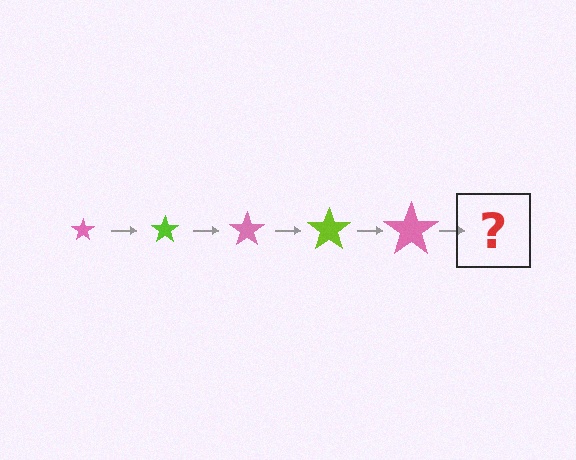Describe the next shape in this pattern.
It should be a lime star, larger than the previous one.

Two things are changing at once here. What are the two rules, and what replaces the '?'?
The two rules are that the star grows larger each step and the color cycles through pink and lime. The '?' should be a lime star, larger than the previous one.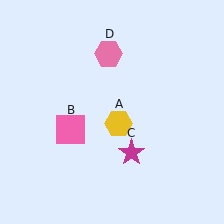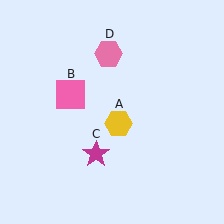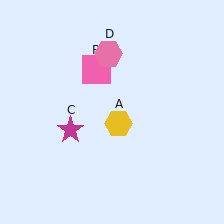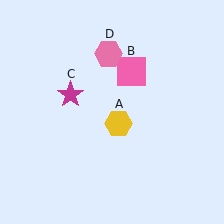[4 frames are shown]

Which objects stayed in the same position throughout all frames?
Yellow hexagon (object A) and pink hexagon (object D) remained stationary.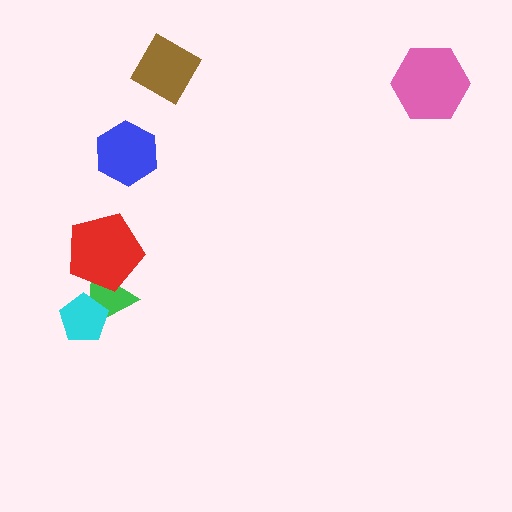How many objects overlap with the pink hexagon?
0 objects overlap with the pink hexagon.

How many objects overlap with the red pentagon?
1 object overlaps with the red pentagon.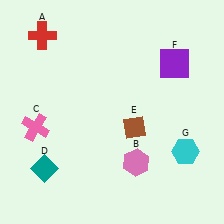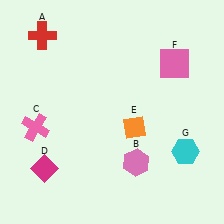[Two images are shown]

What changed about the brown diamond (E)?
In Image 1, E is brown. In Image 2, it changed to orange.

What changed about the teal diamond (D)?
In Image 1, D is teal. In Image 2, it changed to magenta.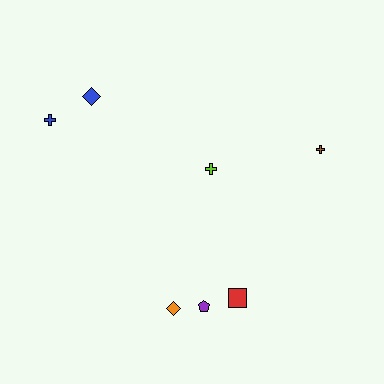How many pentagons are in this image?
There is 1 pentagon.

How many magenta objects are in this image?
There are no magenta objects.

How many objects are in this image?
There are 7 objects.